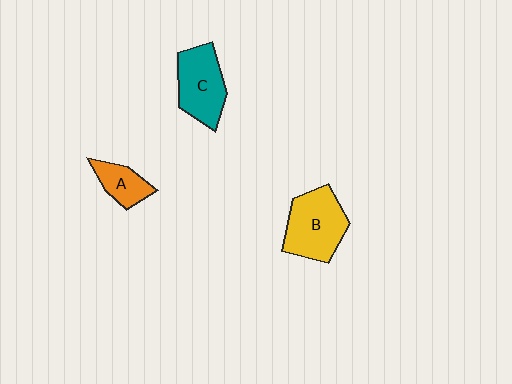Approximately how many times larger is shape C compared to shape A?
Approximately 1.8 times.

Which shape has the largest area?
Shape B (yellow).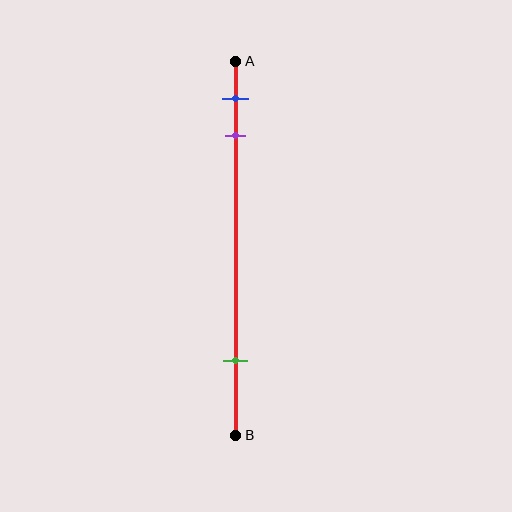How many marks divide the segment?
There are 3 marks dividing the segment.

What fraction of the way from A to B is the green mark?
The green mark is approximately 80% (0.8) of the way from A to B.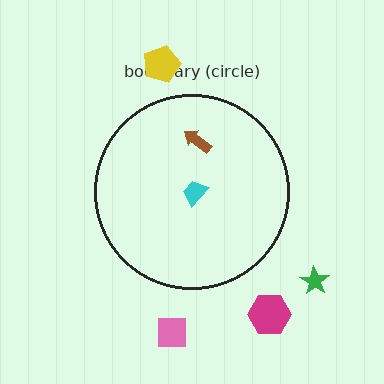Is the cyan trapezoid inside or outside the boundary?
Inside.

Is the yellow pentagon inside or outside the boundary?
Outside.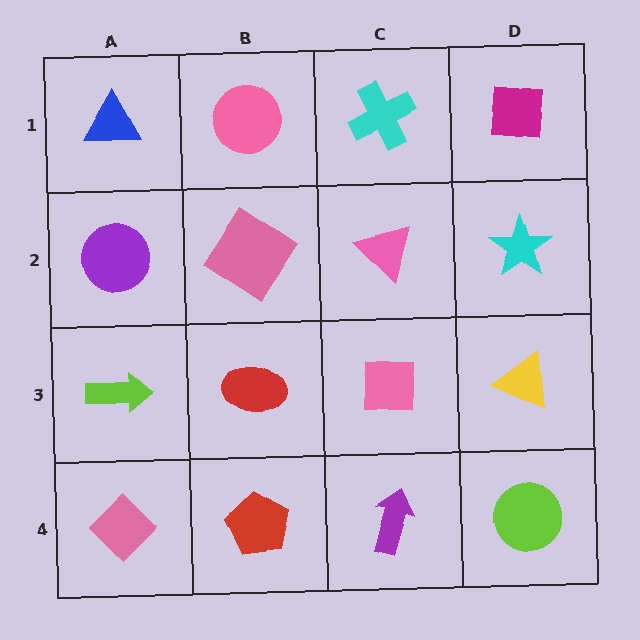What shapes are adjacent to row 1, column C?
A pink triangle (row 2, column C), a pink circle (row 1, column B), a magenta square (row 1, column D).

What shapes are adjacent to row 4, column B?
A red ellipse (row 3, column B), a pink diamond (row 4, column A), a purple arrow (row 4, column C).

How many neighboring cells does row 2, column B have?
4.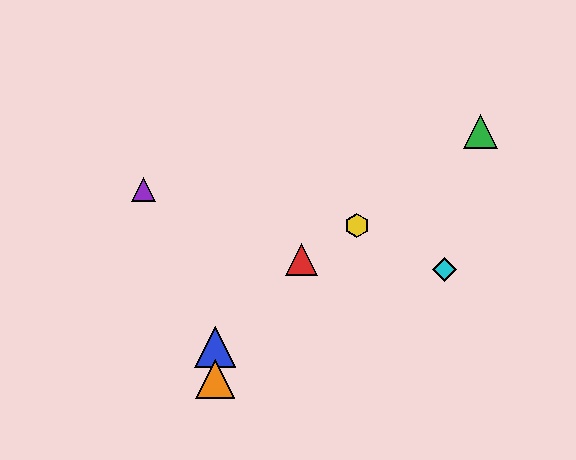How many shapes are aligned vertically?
2 shapes (the blue triangle, the orange triangle) are aligned vertically.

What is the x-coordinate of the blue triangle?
The blue triangle is at x≈215.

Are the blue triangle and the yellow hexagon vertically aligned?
No, the blue triangle is at x≈215 and the yellow hexagon is at x≈357.